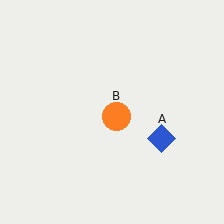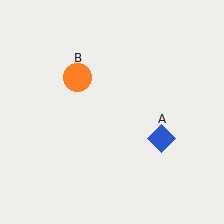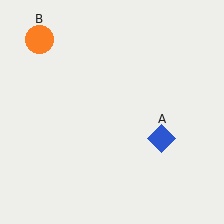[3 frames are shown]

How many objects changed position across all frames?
1 object changed position: orange circle (object B).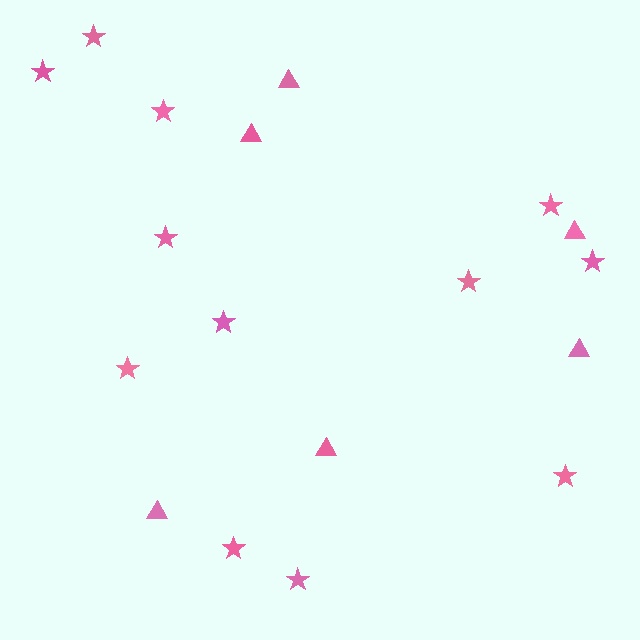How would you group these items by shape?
There are 2 groups: one group of triangles (6) and one group of stars (12).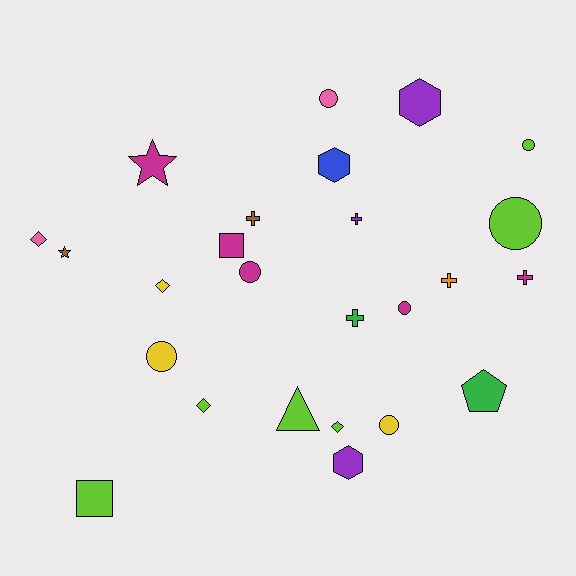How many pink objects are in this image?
There are 2 pink objects.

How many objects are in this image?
There are 25 objects.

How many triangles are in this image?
There is 1 triangle.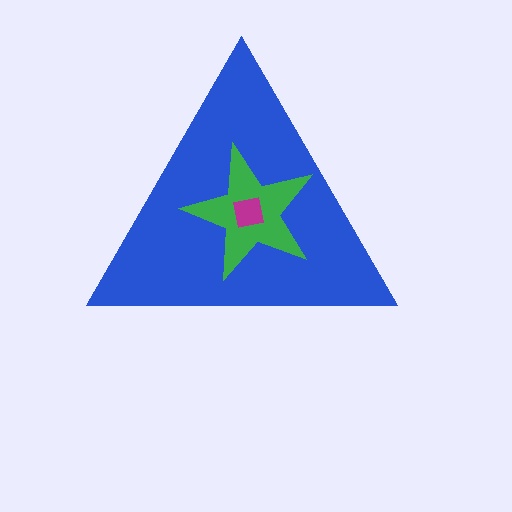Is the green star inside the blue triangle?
Yes.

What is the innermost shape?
The magenta square.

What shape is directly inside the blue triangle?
The green star.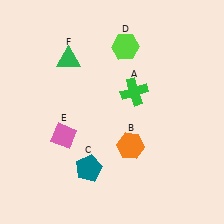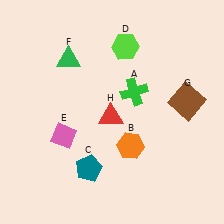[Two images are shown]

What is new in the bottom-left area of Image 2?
A red triangle (H) was added in the bottom-left area of Image 2.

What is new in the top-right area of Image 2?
A brown square (G) was added in the top-right area of Image 2.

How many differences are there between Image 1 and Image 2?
There are 2 differences between the two images.